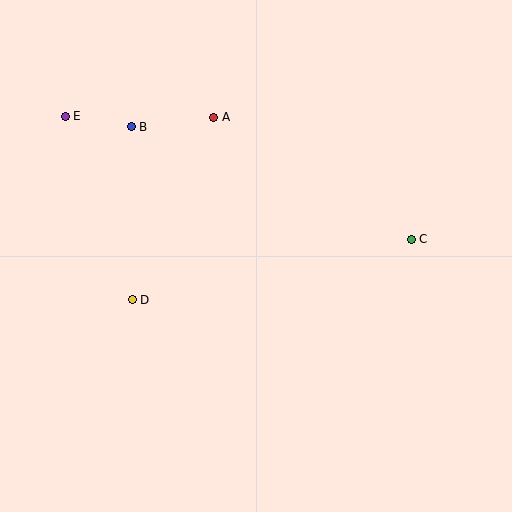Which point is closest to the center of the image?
Point D at (132, 300) is closest to the center.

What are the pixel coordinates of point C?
Point C is at (411, 239).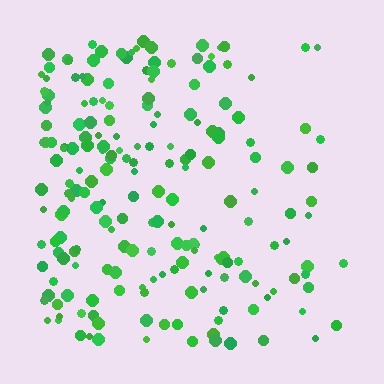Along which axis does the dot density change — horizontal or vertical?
Horizontal.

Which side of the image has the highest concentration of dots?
The left.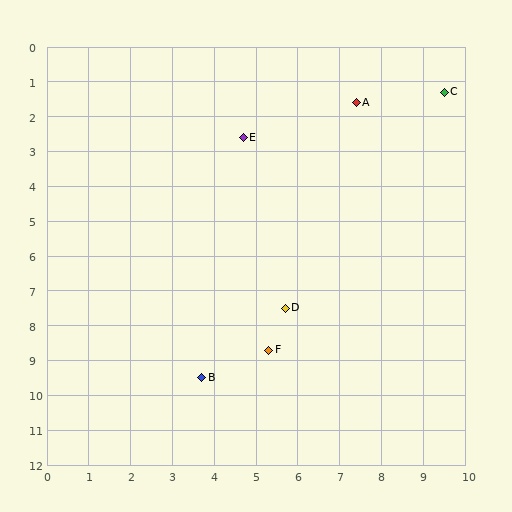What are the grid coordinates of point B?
Point B is at approximately (3.7, 9.5).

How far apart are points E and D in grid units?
Points E and D are about 5.0 grid units apart.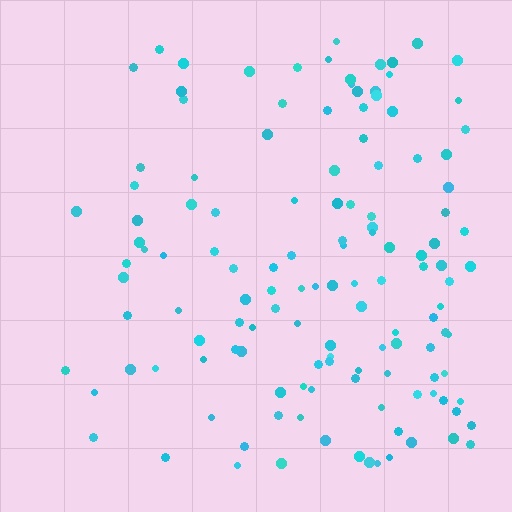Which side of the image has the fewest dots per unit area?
The left.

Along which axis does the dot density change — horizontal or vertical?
Horizontal.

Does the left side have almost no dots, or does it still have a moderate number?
Still a moderate number, just noticeably fewer than the right.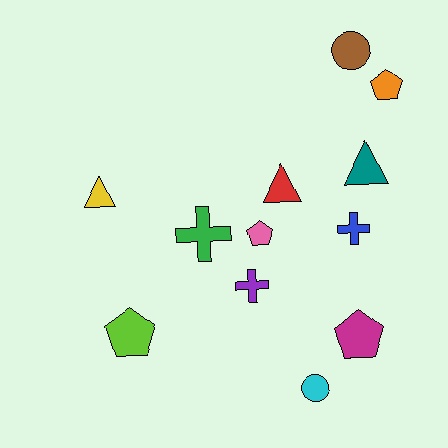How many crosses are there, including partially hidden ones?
There are 3 crosses.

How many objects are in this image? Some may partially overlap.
There are 12 objects.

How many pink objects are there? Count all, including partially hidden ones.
There is 1 pink object.